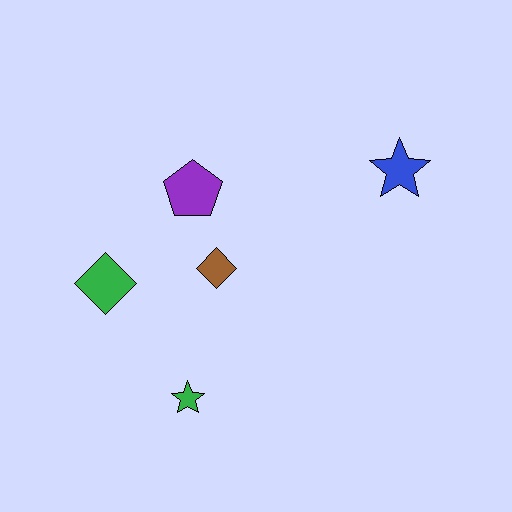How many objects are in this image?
There are 5 objects.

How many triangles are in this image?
There are no triangles.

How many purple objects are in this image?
There is 1 purple object.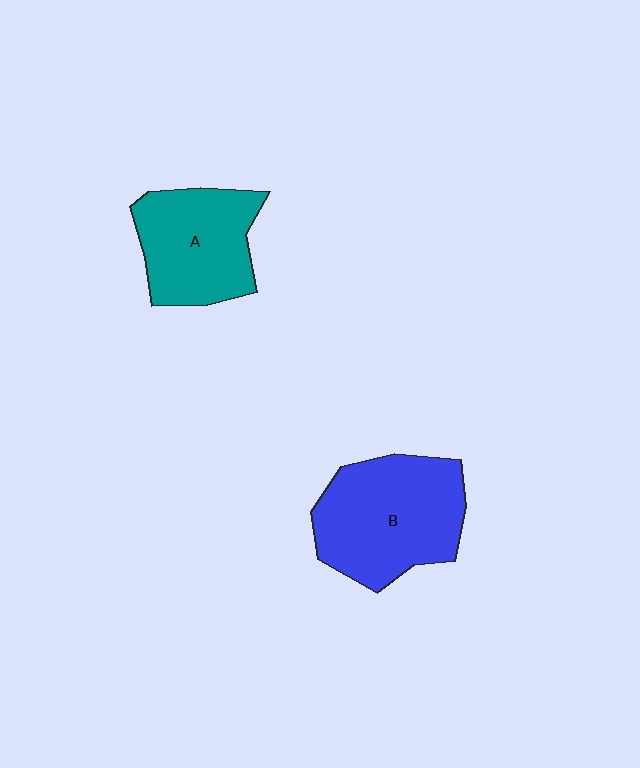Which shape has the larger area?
Shape B (blue).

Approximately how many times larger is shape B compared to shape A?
Approximately 1.3 times.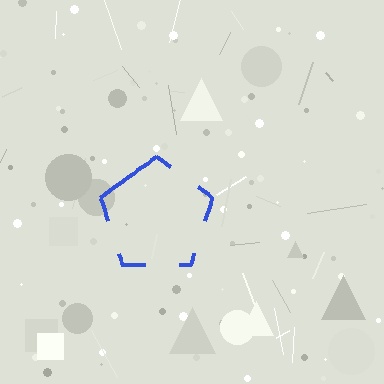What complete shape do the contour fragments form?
The contour fragments form a pentagon.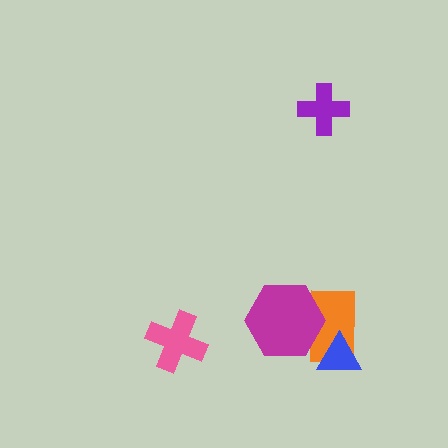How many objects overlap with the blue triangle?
1 object overlaps with the blue triangle.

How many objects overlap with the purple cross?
0 objects overlap with the purple cross.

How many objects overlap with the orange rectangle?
2 objects overlap with the orange rectangle.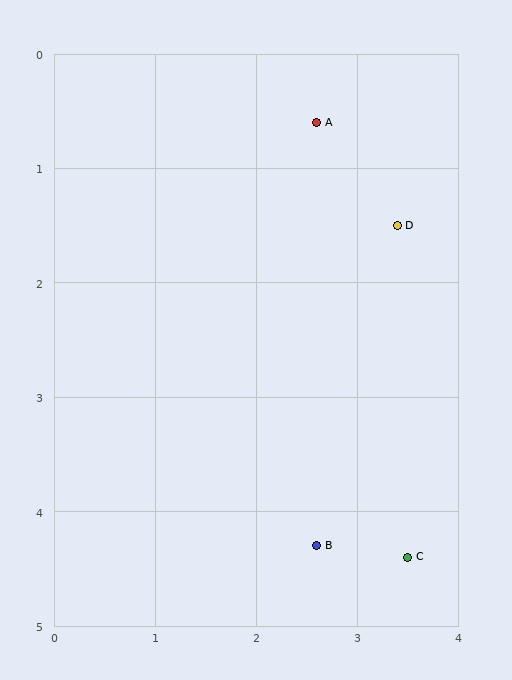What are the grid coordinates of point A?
Point A is at approximately (2.6, 0.6).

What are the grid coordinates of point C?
Point C is at approximately (3.5, 4.4).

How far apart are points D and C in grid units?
Points D and C are about 2.9 grid units apart.